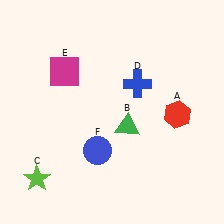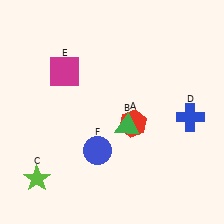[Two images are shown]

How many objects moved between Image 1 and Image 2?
2 objects moved between the two images.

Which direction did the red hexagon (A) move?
The red hexagon (A) moved left.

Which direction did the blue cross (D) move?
The blue cross (D) moved right.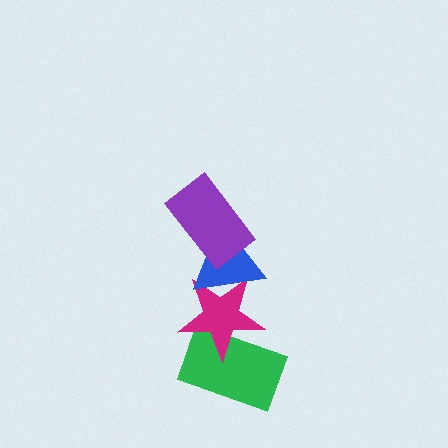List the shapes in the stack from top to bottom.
From top to bottom: the purple rectangle, the blue triangle, the magenta star, the green rectangle.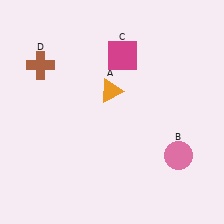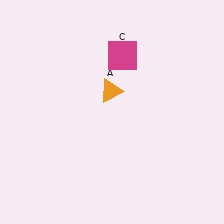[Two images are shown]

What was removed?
The pink circle (B), the brown cross (D) were removed in Image 2.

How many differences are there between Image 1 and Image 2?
There are 2 differences between the two images.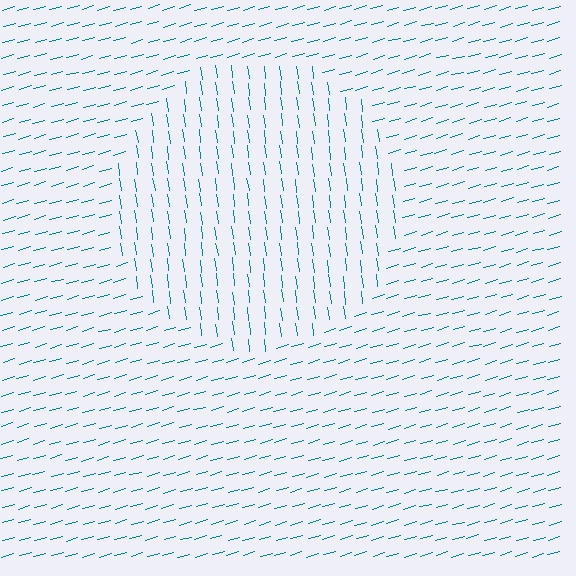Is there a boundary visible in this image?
Yes, there is a texture boundary formed by a change in line orientation.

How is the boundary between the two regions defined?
The boundary is defined purely by a change in line orientation (approximately 82 degrees difference). All lines are the same color and thickness.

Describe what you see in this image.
The image is filled with small teal line segments. A circle region in the image has lines oriented differently from the surrounding lines, creating a visible texture boundary.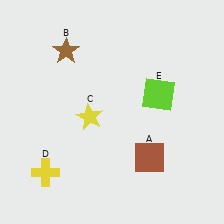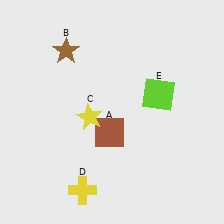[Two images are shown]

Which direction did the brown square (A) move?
The brown square (A) moved left.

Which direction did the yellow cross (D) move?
The yellow cross (D) moved right.